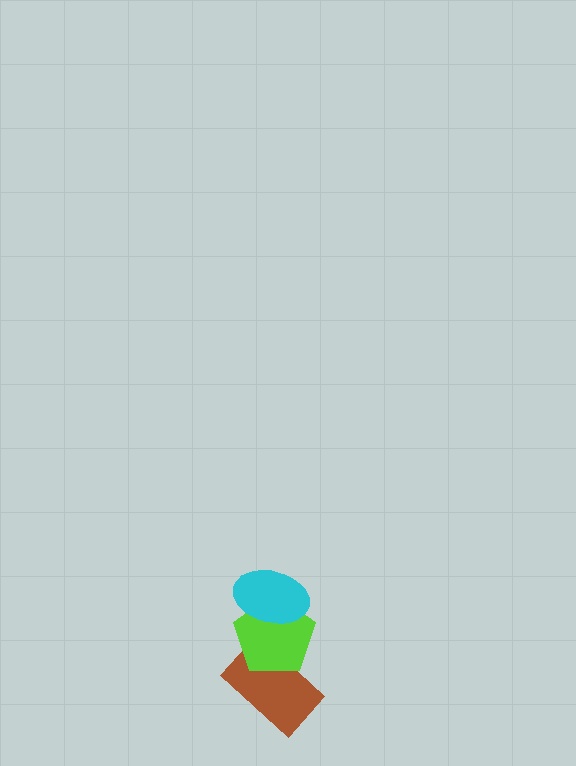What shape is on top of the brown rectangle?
The lime pentagon is on top of the brown rectangle.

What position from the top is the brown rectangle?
The brown rectangle is 3rd from the top.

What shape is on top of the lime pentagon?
The cyan ellipse is on top of the lime pentagon.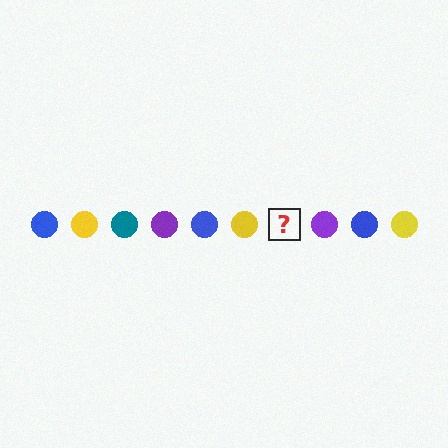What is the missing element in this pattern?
The missing element is a teal circle.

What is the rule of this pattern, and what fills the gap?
The rule is that the pattern cycles through blue, yellow, teal, purple circles. The gap should be filled with a teal circle.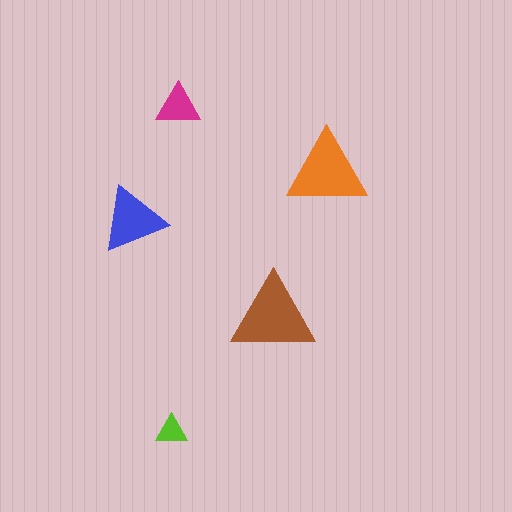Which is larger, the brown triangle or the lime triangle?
The brown one.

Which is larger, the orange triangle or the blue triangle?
The orange one.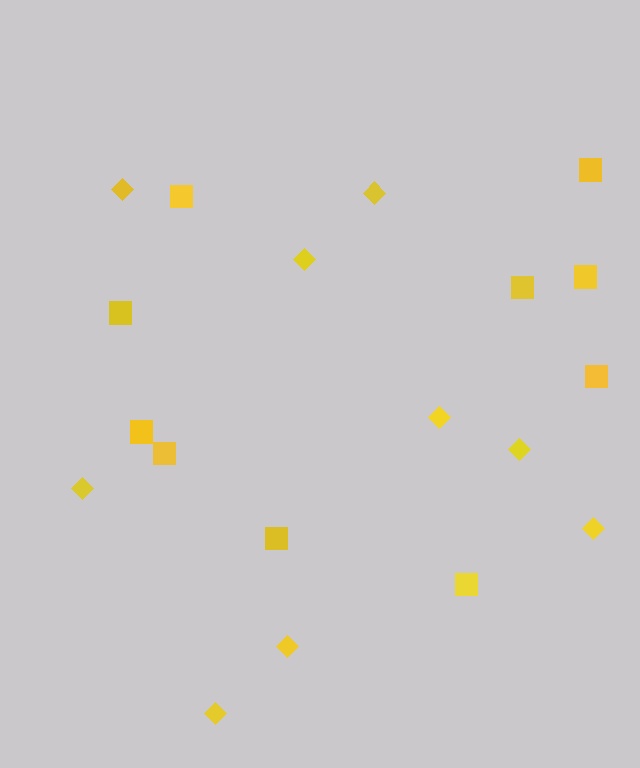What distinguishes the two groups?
There are 2 groups: one group of diamonds (9) and one group of squares (10).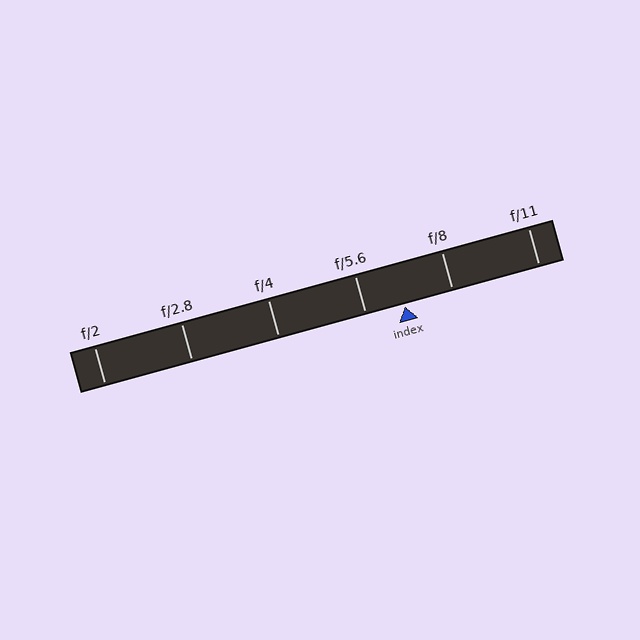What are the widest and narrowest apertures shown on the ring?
The widest aperture shown is f/2 and the narrowest is f/11.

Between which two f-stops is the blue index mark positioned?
The index mark is between f/5.6 and f/8.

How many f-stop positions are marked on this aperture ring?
There are 6 f-stop positions marked.